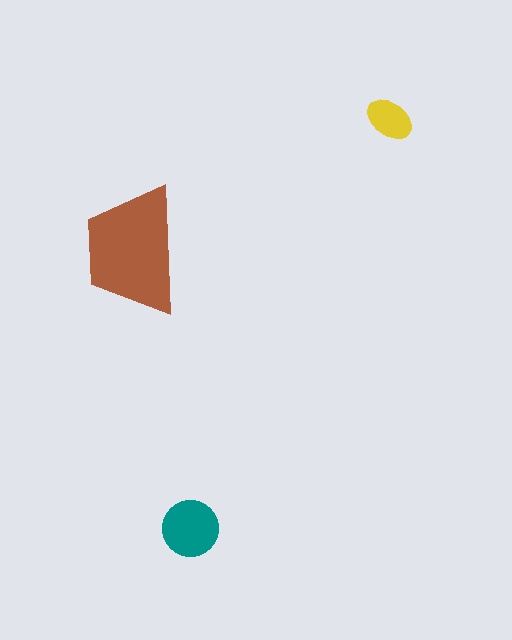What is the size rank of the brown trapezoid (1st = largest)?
1st.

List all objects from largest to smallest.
The brown trapezoid, the teal circle, the yellow ellipse.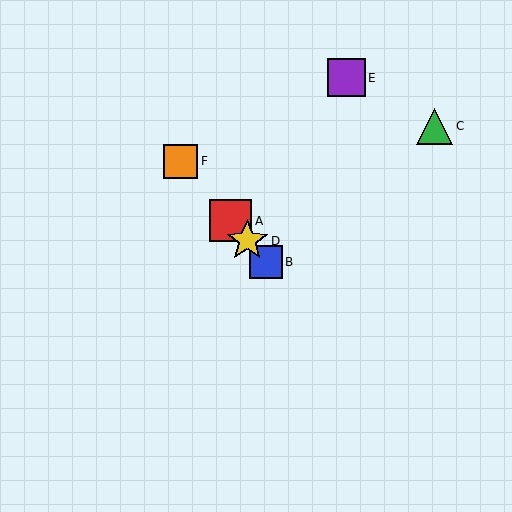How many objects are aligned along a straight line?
4 objects (A, B, D, F) are aligned along a straight line.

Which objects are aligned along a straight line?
Objects A, B, D, F are aligned along a straight line.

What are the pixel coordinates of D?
Object D is at (247, 241).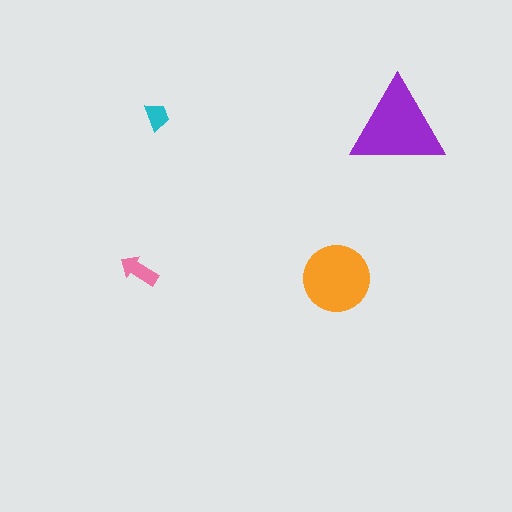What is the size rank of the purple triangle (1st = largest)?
1st.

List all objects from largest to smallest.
The purple triangle, the orange circle, the pink arrow, the cyan trapezoid.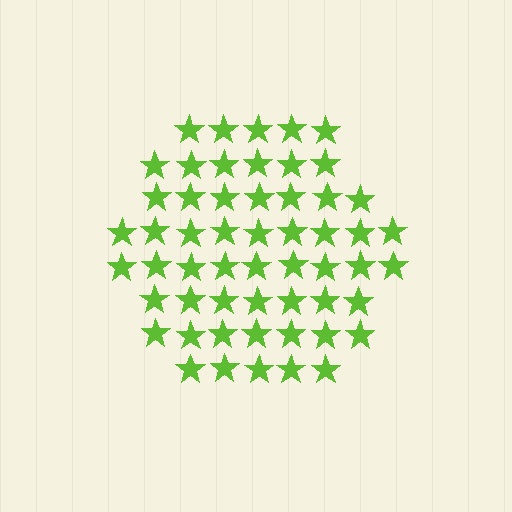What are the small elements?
The small elements are stars.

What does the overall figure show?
The overall figure shows a hexagon.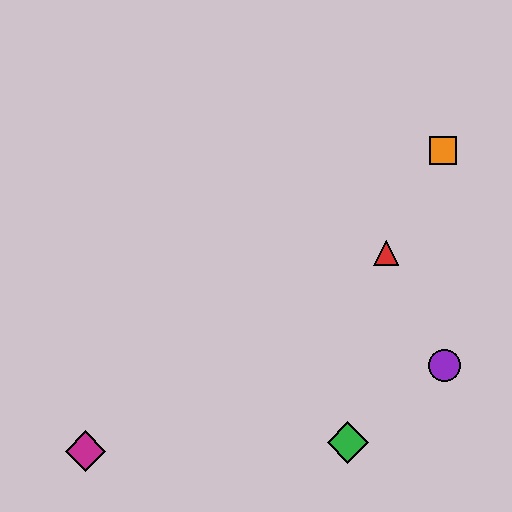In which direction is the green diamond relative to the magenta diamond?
The green diamond is to the right of the magenta diamond.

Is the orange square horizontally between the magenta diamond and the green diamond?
No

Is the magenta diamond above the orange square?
No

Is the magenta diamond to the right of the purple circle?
No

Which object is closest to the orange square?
The red triangle is closest to the orange square.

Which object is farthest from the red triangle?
The magenta diamond is farthest from the red triangle.